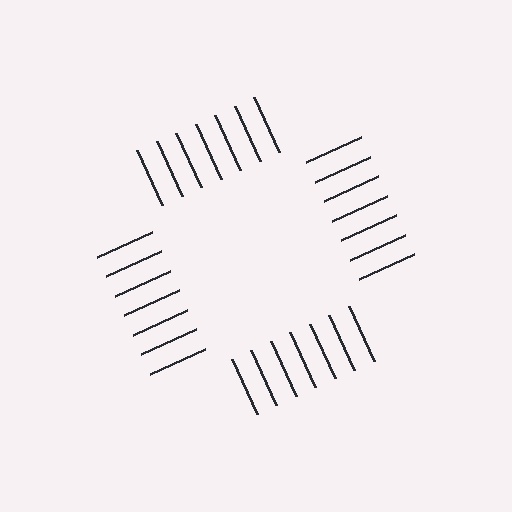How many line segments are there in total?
28 — 7 along each of the 4 edges.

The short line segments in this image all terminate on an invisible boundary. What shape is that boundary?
An illusory square — the line segments terminate on its edges but no continuous stroke is drawn.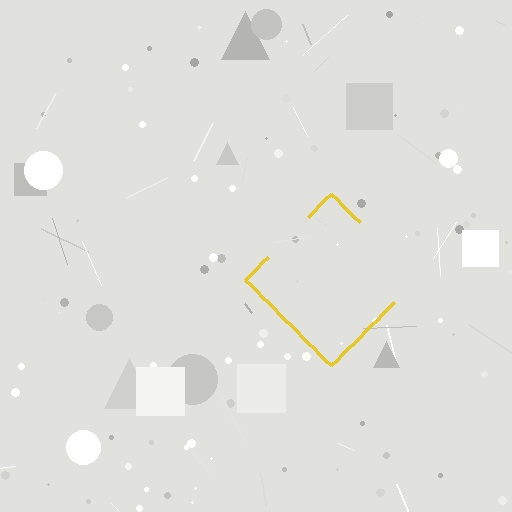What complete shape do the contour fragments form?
The contour fragments form a diamond.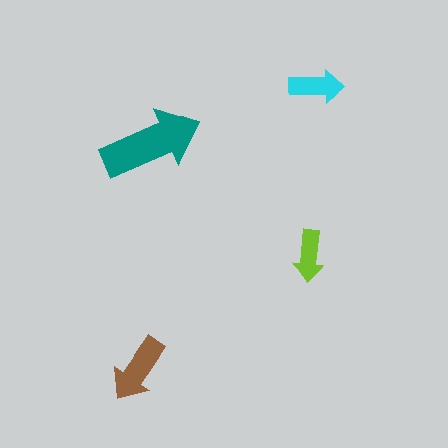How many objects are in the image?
There are 4 objects in the image.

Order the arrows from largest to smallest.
the teal one, the brown one, the cyan one, the lime one.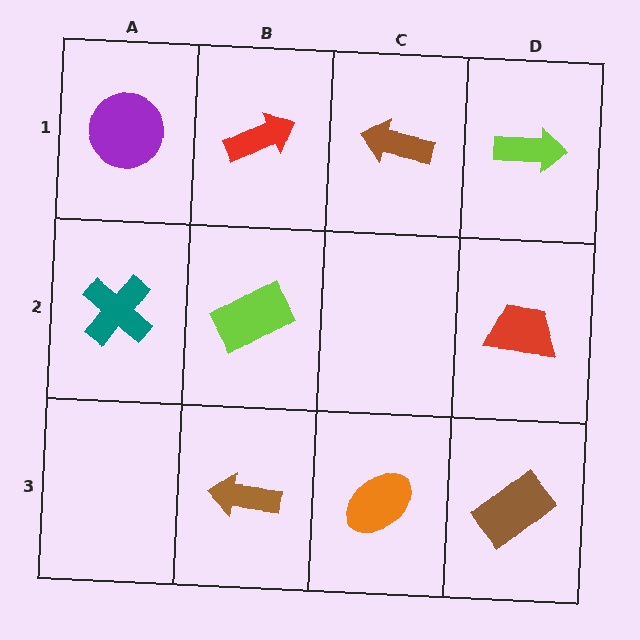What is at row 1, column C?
A brown arrow.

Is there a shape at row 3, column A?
No, that cell is empty.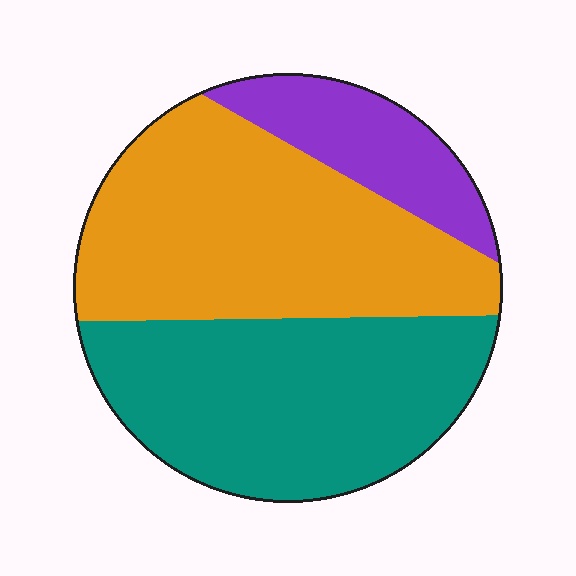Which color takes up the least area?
Purple, at roughly 15%.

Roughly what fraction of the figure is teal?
Teal takes up between a third and a half of the figure.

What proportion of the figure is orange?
Orange covers 44% of the figure.